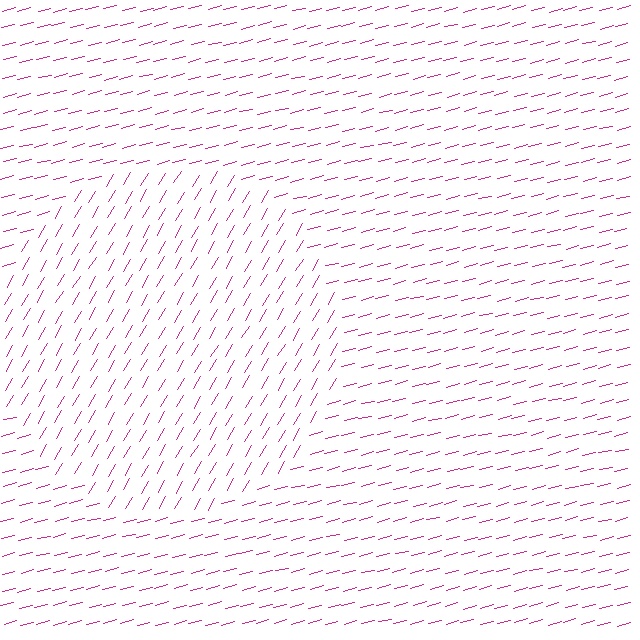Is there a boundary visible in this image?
Yes, there is a texture boundary formed by a change in line orientation.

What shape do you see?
I see a circle.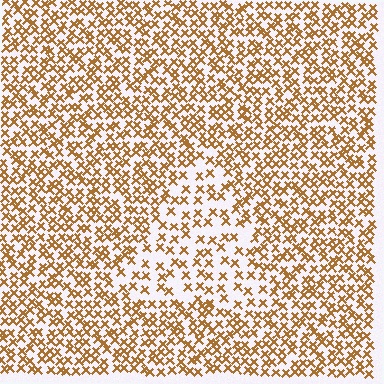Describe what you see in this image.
The image contains small brown elements arranged at two different densities. A triangle-shaped region is visible where the elements are less densely packed than the surrounding area.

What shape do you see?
I see a triangle.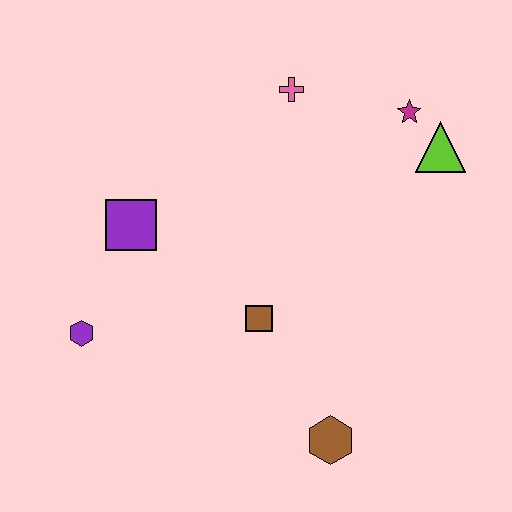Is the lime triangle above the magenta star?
No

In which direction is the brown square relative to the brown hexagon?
The brown square is above the brown hexagon.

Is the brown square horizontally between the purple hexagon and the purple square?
No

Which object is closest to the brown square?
The brown hexagon is closest to the brown square.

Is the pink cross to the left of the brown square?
No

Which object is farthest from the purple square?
The lime triangle is farthest from the purple square.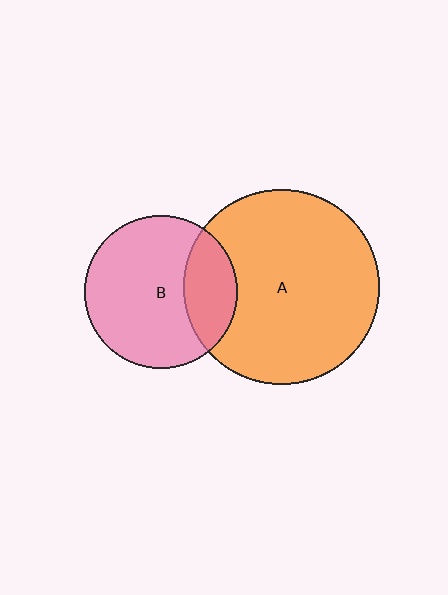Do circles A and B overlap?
Yes.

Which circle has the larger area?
Circle A (orange).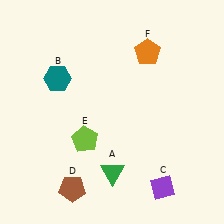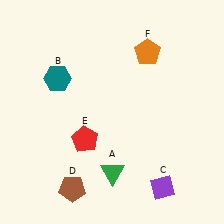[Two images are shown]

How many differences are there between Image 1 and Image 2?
There is 1 difference between the two images.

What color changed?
The pentagon (E) changed from lime in Image 1 to red in Image 2.